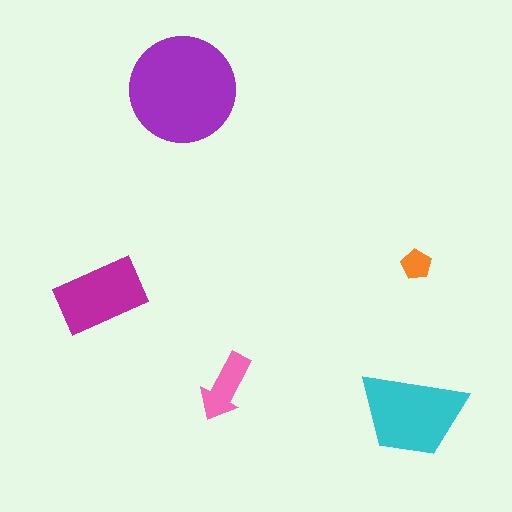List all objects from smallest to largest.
The orange pentagon, the pink arrow, the magenta rectangle, the cyan trapezoid, the purple circle.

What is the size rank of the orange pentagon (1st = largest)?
5th.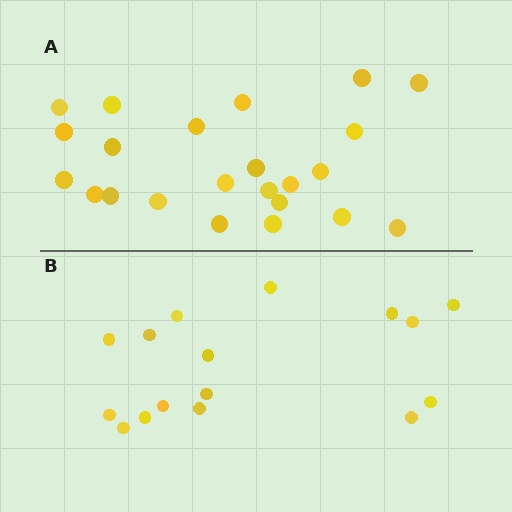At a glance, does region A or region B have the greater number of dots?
Region A (the top region) has more dots.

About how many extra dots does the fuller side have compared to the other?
Region A has roughly 8 or so more dots than region B.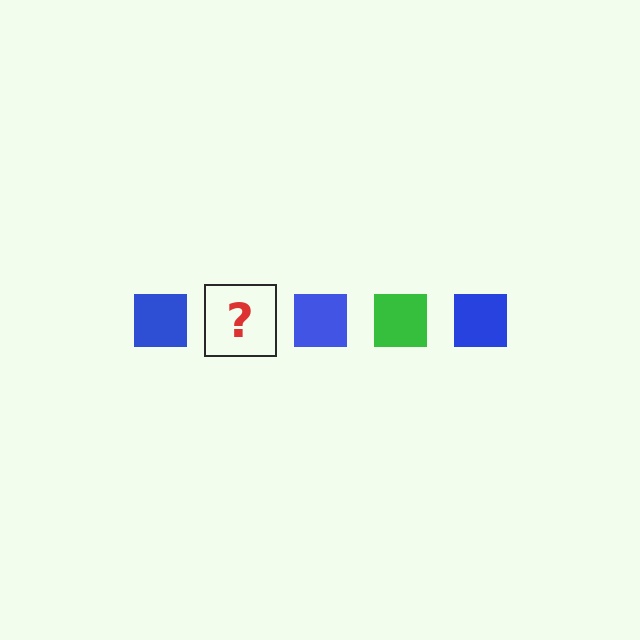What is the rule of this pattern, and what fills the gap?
The rule is that the pattern cycles through blue, green squares. The gap should be filled with a green square.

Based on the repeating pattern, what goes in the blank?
The blank should be a green square.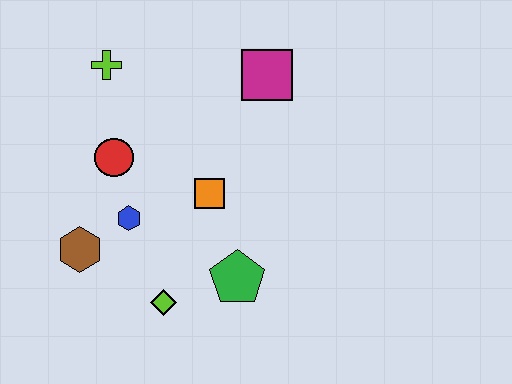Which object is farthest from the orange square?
The lime cross is farthest from the orange square.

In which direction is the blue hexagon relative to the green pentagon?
The blue hexagon is to the left of the green pentagon.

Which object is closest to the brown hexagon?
The blue hexagon is closest to the brown hexagon.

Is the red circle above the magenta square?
No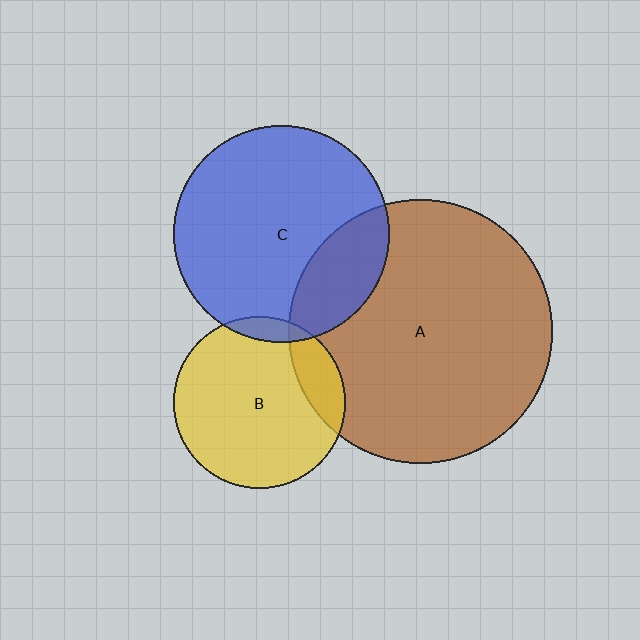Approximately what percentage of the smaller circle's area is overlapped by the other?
Approximately 25%.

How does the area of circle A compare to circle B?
Approximately 2.4 times.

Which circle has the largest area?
Circle A (brown).